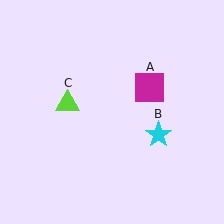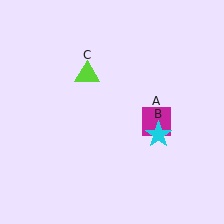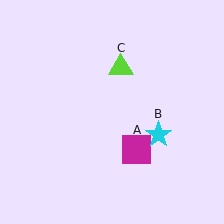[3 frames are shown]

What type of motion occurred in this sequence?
The magenta square (object A), lime triangle (object C) rotated clockwise around the center of the scene.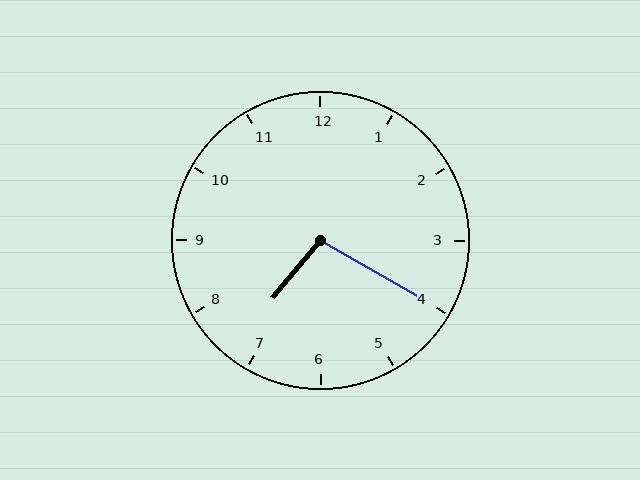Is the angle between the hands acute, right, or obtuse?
It is obtuse.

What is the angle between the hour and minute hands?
Approximately 100 degrees.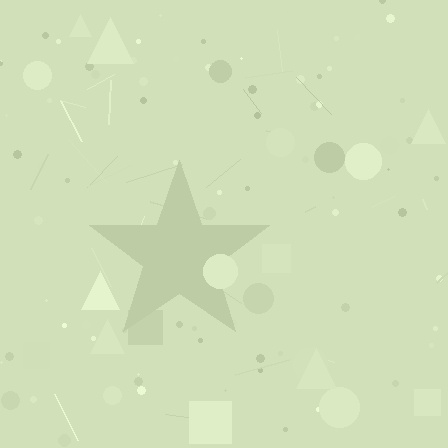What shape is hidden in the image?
A star is hidden in the image.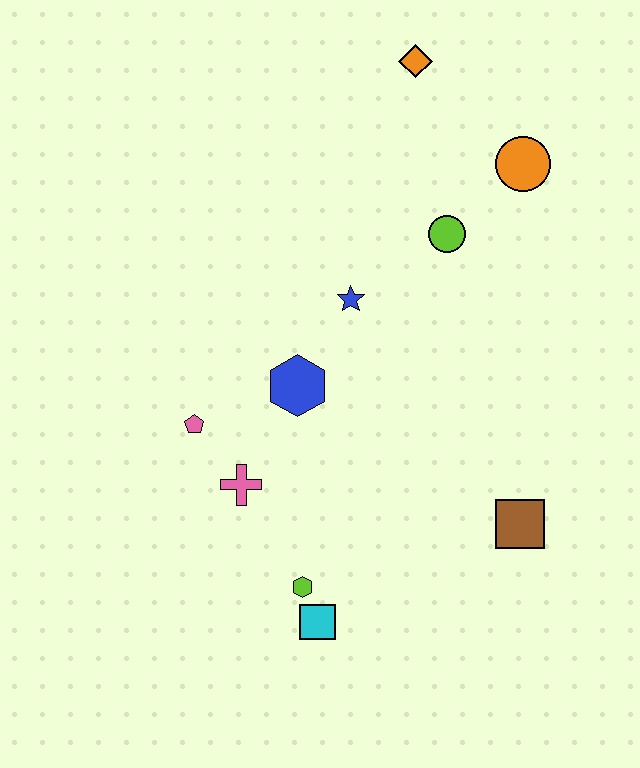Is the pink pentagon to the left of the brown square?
Yes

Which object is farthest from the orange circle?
The cyan square is farthest from the orange circle.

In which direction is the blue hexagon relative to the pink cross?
The blue hexagon is above the pink cross.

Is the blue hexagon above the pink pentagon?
Yes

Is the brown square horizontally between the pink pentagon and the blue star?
No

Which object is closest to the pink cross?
The pink pentagon is closest to the pink cross.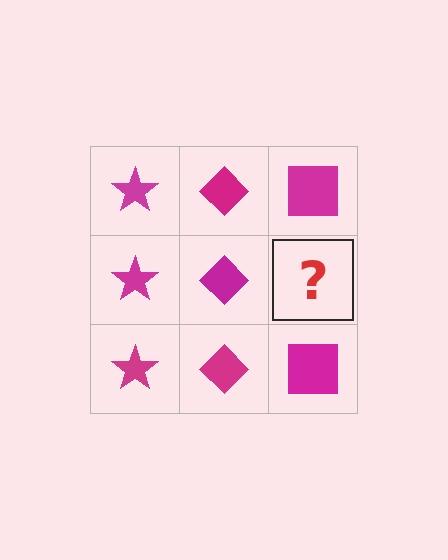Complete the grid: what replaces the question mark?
The question mark should be replaced with a magenta square.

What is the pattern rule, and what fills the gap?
The rule is that each column has a consistent shape. The gap should be filled with a magenta square.